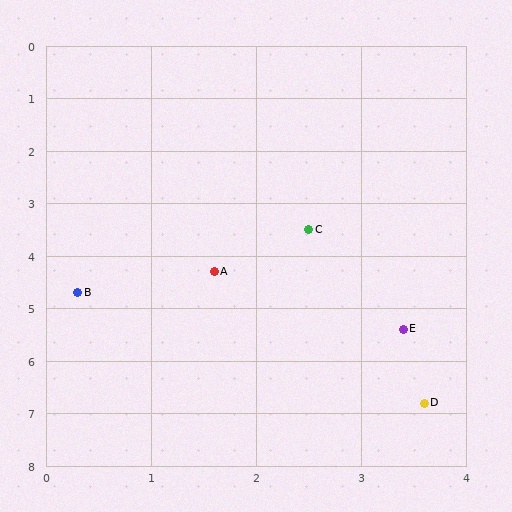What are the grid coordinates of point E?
Point E is at approximately (3.4, 5.4).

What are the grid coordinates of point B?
Point B is at approximately (0.3, 4.7).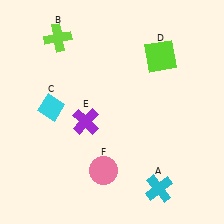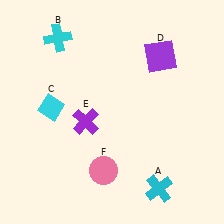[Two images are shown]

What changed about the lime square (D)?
In Image 1, D is lime. In Image 2, it changed to purple.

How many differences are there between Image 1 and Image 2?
There are 2 differences between the two images.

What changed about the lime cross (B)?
In Image 1, B is lime. In Image 2, it changed to cyan.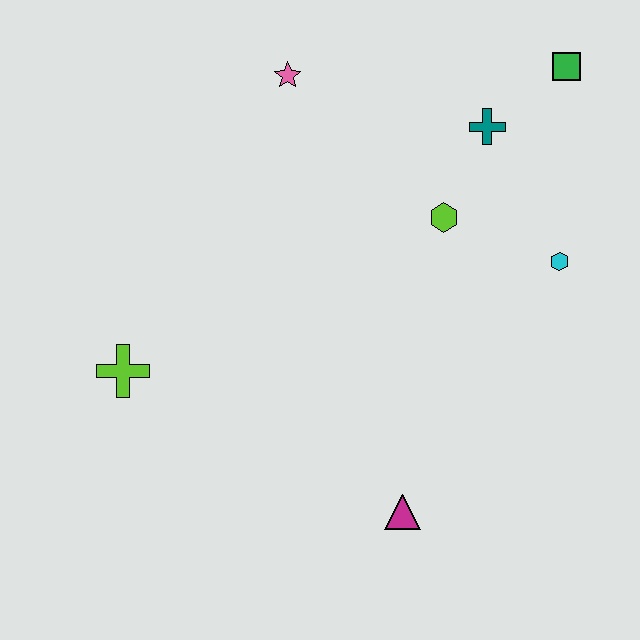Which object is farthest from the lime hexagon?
The lime cross is farthest from the lime hexagon.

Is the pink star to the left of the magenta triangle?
Yes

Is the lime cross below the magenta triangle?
No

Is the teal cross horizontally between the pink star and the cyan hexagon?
Yes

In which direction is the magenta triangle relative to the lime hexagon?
The magenta triangle is below the lime hexagon.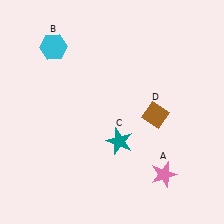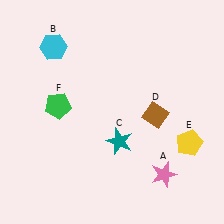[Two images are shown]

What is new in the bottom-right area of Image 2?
A yellow pentagon (E) was added in the bottom-right area of Image 2.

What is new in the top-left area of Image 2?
A green pentagon (F) was added in the top-left area of Image 2.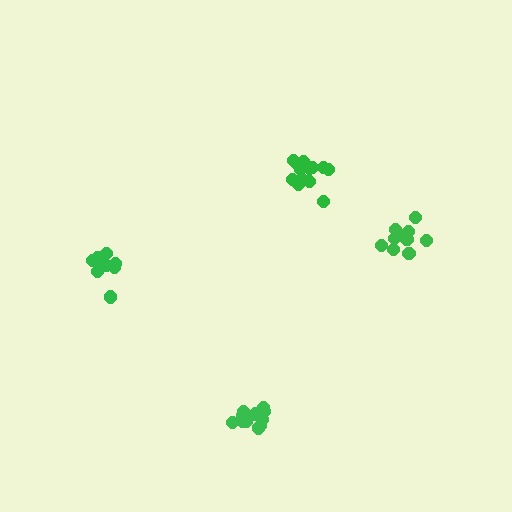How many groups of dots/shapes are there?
There are 4 groups.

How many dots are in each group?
Group 1: 15 dots, Group 2: 10 dots, Group 3: 14 dots, Group 4: 11 dots (50 total).